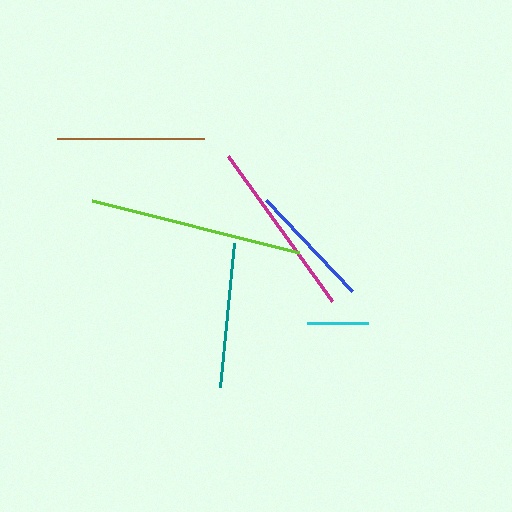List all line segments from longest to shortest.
From longest to shortest: lime, magenta, brown, teal, blue, cyan.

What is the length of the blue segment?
The blue segment is approximately 125 pixels long.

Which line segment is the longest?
The lime line is the longest at approximately 214 pixels.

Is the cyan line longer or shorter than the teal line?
The teal line is longer than the cyan line.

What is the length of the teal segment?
The teal segment is approximately 145 pixels long.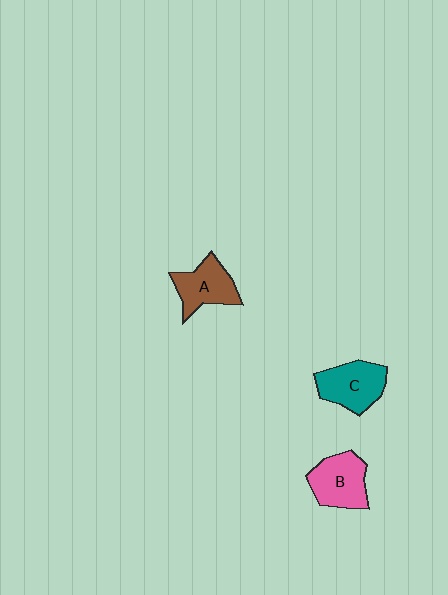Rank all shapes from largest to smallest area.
From largest to smallest: C (teal), B (pink), A (brown).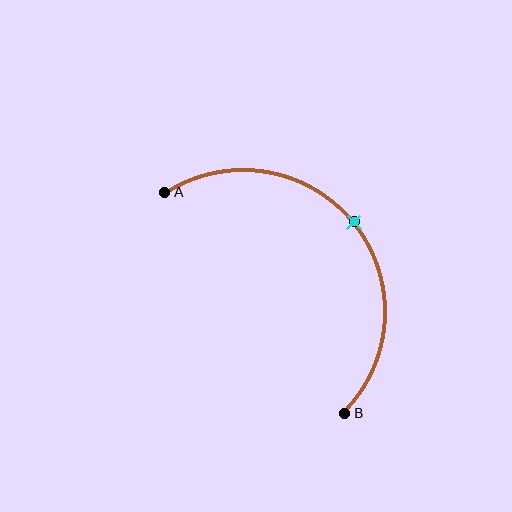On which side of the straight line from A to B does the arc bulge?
The arc bulges above and to the right of the straight line connecting A and B.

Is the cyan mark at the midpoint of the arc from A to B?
Yes. The cyan mark lies on the arc at equal arc-length from both A and B — it is the arc midpoint.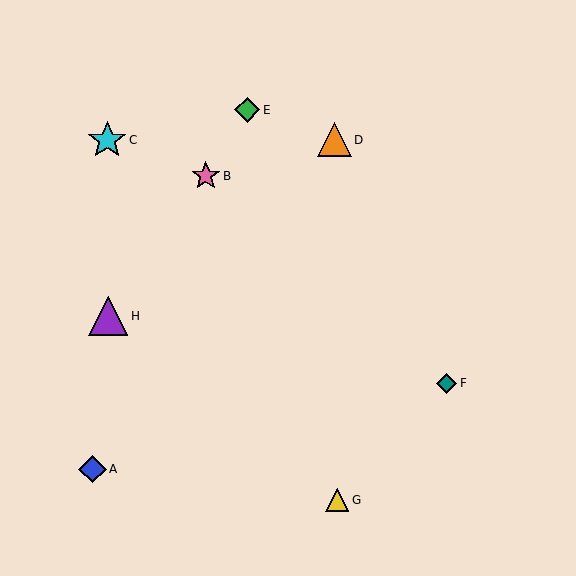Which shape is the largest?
The purple triangle (labeled H) is the largest.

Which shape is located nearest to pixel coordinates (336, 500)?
The yellow triangle (labeled G) at (337, 500) is nearest to that location.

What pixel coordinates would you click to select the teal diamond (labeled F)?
Click at (447, 383) to select the teal diamond F.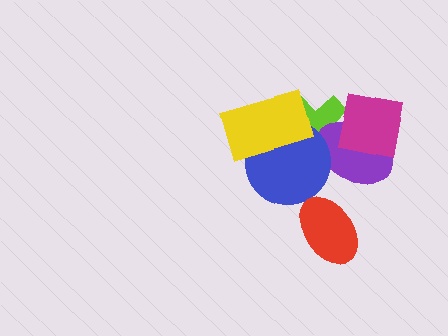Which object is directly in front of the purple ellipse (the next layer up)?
The magenta square is directly in front of the purple ellipse.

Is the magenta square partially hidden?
No, no other shape covers it.